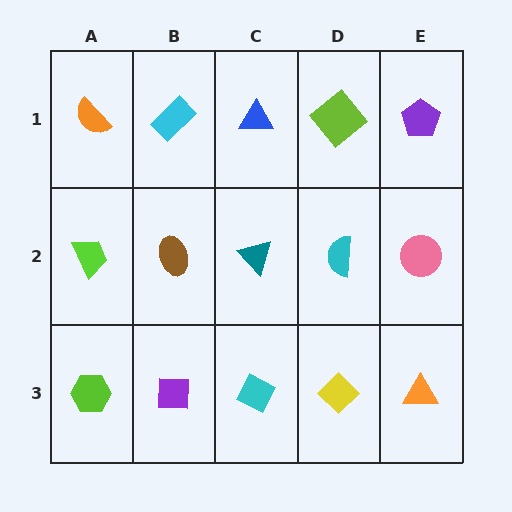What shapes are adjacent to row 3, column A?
A lime trapezoid (row 2, column A), a purple square (row 3, column B).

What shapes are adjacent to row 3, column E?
A pink circle (row 2, column E), a yellow diamond (row 3, column D).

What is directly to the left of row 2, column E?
A cyan semicircle.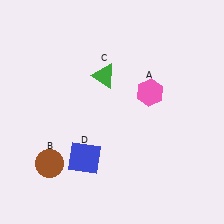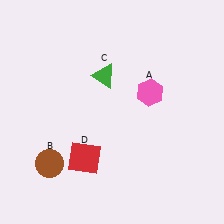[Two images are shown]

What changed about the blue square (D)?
In Image 1, D is blue. In Image 2, it changed to red.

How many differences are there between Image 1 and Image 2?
There is 1 difference between the two images.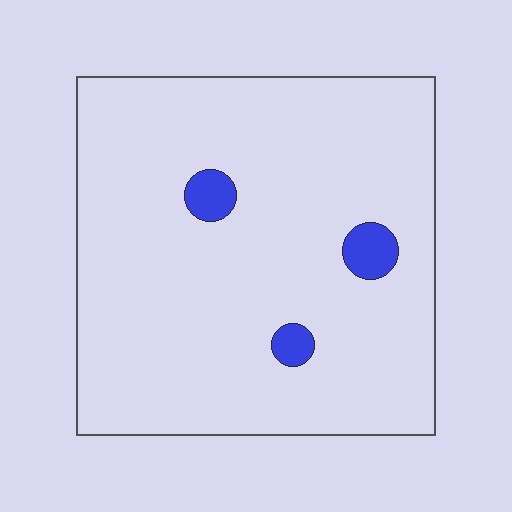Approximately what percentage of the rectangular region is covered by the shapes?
Approximately 5%.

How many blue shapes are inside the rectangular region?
3.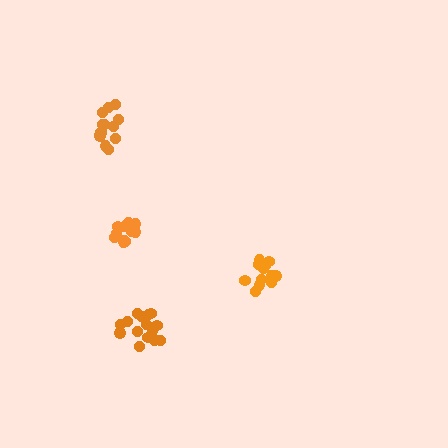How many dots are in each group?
Group 1: 13 dots, Group 2: 15 dots, Group 3: 14 dots, Group 4: 15 dots (57 total).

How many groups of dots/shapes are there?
There are 4 groups.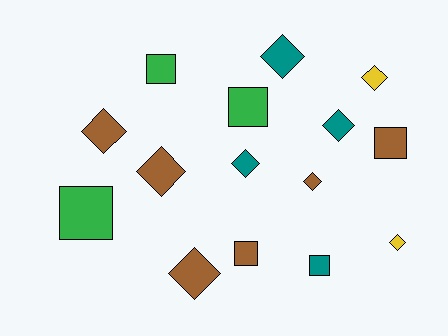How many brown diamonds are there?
There are 4 brown diamonds.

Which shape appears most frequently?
Diamond, with 9 objects.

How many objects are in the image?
There are 15 objects.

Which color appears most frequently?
Brown, with 6 objects.